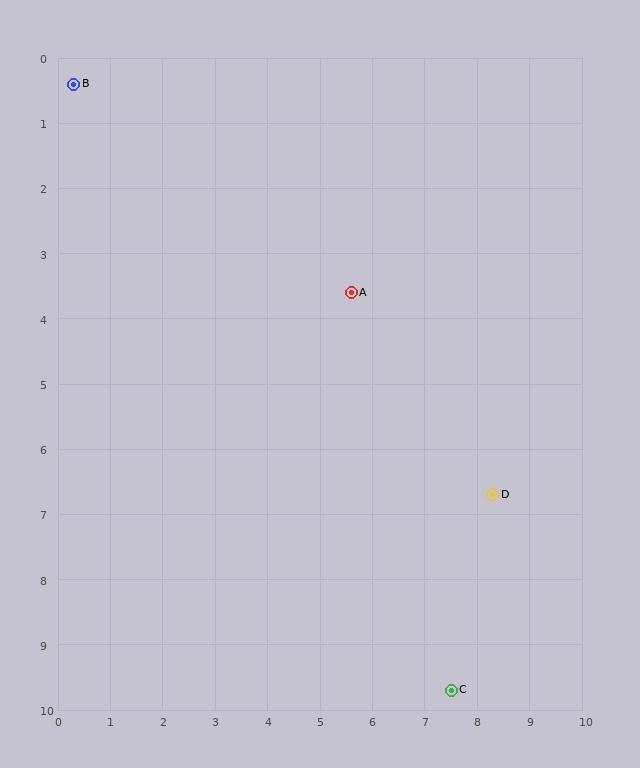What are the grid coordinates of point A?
Point A is at approximately (5.6, 3.6).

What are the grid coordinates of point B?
Point B is at approximately (0.3, 0.4).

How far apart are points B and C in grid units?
Points B and C are about 11.8 grid units apart.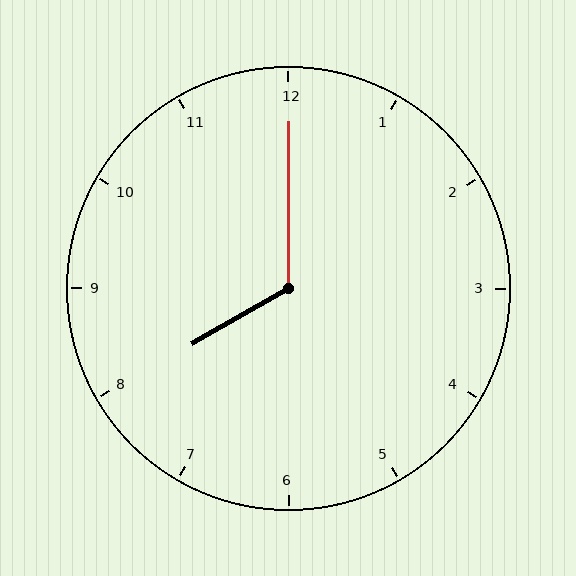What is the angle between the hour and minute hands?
Approximately 120 degrees.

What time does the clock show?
8:00.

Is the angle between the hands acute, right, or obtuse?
It is obtuse.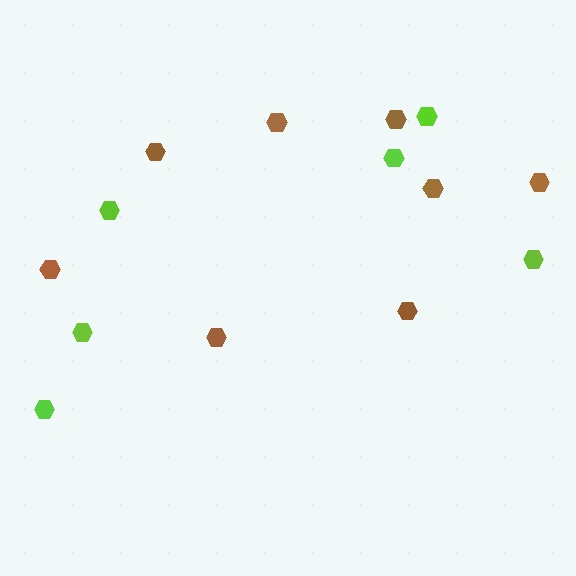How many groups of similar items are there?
There are 2 groups: one group of brown hexagons (8) and one group of lime hexagons (6).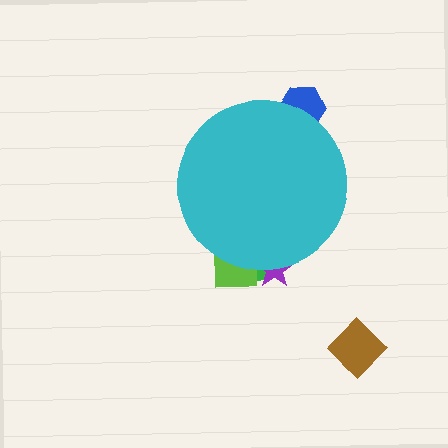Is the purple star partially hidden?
Yes, the purple star is partially hidden behind the cyan circle.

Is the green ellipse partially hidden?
Yes, the green ellipse is partially hidden behind the cyan circle.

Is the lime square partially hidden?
Yes, the lime square is partially hidden behind the cyan circle.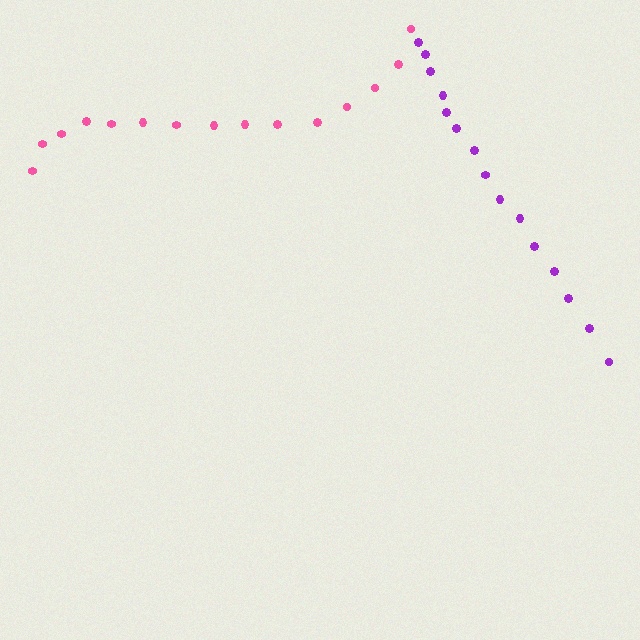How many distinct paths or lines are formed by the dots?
There are 2 distinct paths.